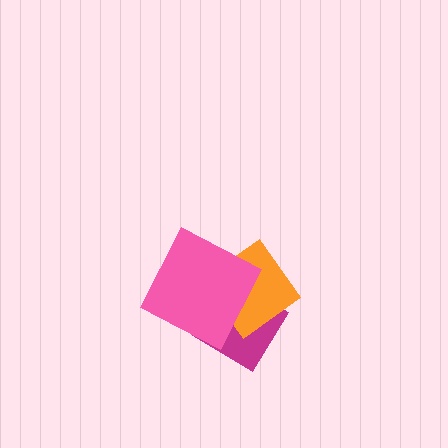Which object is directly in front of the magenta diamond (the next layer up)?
The orange diamond is directly in front of the magenta diamond.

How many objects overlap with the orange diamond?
2 objects overlap with the orange diamond.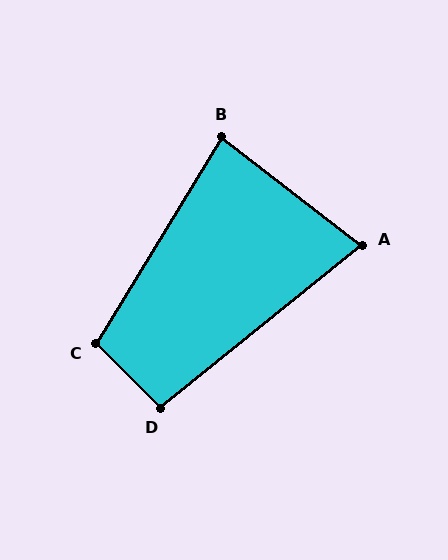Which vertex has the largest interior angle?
C, at approximately 104 degrees.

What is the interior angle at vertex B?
Approximately 84 degrees (acute).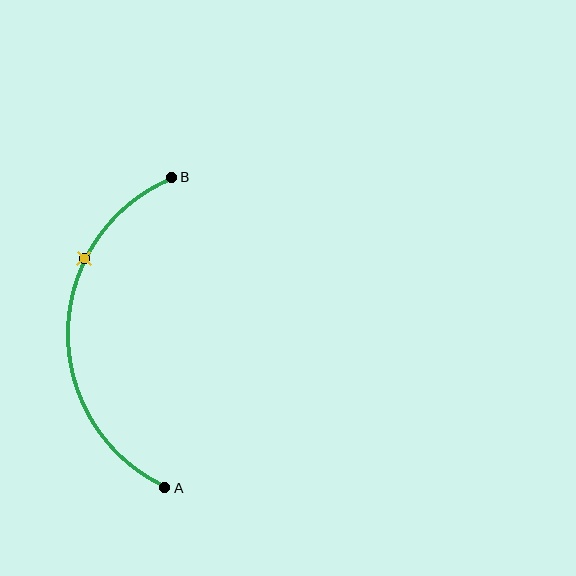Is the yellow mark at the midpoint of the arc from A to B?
No. The yellow mark lies on the arc but is closer to endpoint B. The arc midpoint would be at the point on the curve equidistant along the arc from both A and B.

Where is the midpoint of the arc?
The arc midpoint is the point on the curve farthest from the straight line joining A and B. It sits to the left of that line.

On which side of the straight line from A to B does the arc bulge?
The arc bulges to the left of the straight line connecting A and B.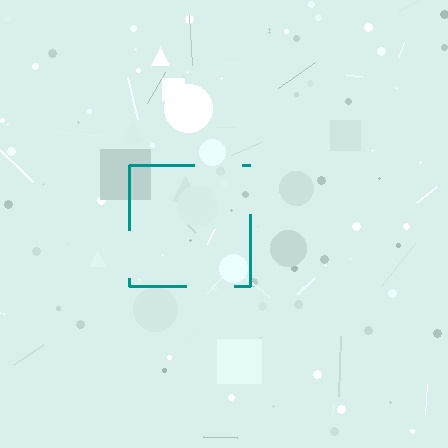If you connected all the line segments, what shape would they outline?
They would outline a square.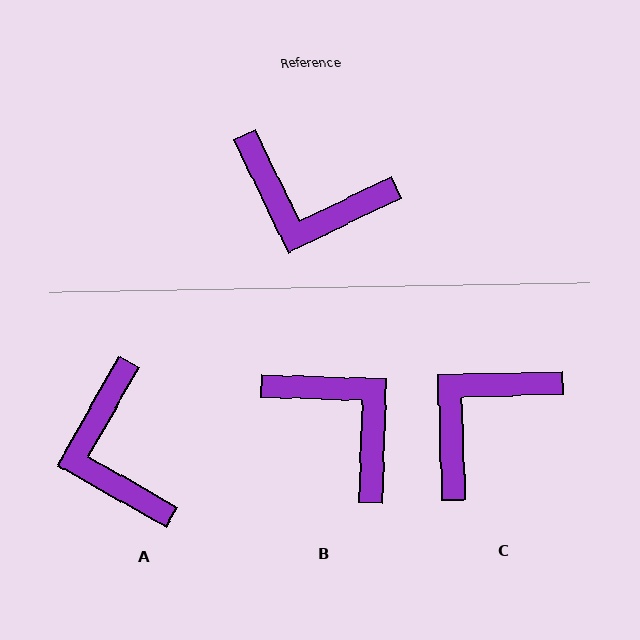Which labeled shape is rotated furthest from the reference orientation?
B, about 152 degrees away.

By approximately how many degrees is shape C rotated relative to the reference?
Approximately 114 degrees clockwise.